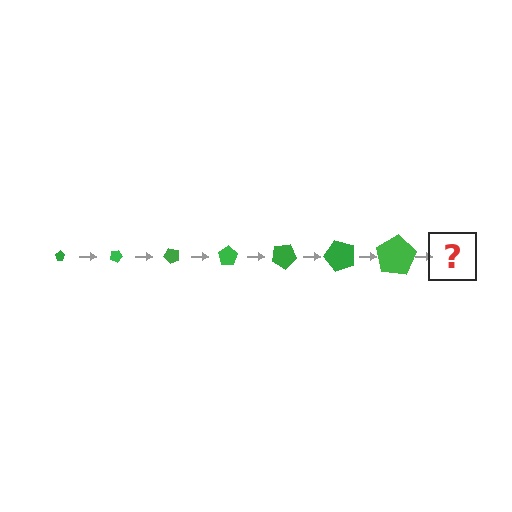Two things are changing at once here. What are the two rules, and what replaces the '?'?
The two rules are that the pentagon grows larger each step and it rotates 25 degrees each step. The '?' should be a pentagon, larger than the previous one and rotated 175 degrees from the start.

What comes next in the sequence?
The next element should be a pentagon, larger than the previous one and rotated 175 degrees from the start.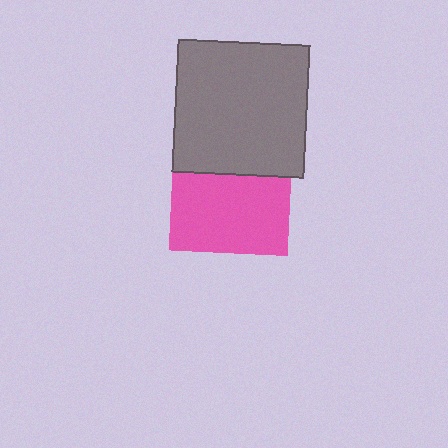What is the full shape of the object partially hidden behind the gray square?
The partially hidden object is a pink square.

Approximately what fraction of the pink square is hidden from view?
Roughly 35% of the pink square is hidden behind the gray square.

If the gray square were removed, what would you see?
You would see the complete pink square.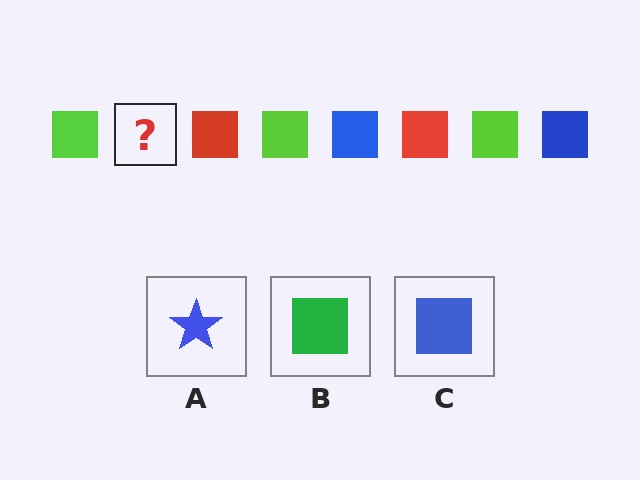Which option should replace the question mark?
Option C.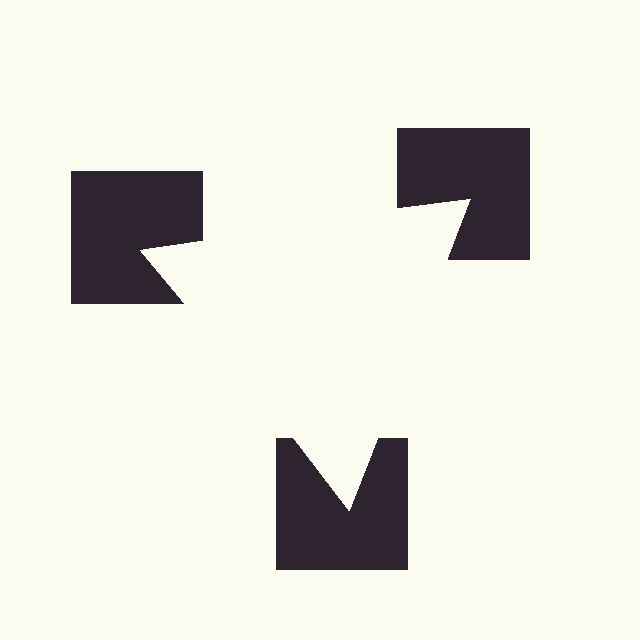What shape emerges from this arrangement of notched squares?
An illusory triangle — its edges are inferred from the aligned wedge cuts in the notched squares, not physically drawn.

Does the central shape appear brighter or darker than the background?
It typically appears slightly brighter than the background, even though no actual brightness change is drawn.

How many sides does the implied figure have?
3 sides.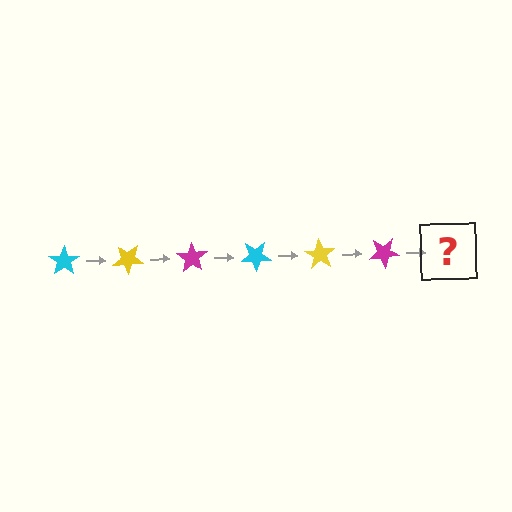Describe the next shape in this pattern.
It should be a cyan star, rotated 210 degrees from the start.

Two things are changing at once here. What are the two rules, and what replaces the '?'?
The two rules are that it rotates 35 degrees each step and the color cycles through cyan, yellow, and magenta. The '?' should be a cyan star, rotated 210 degrees from the start.